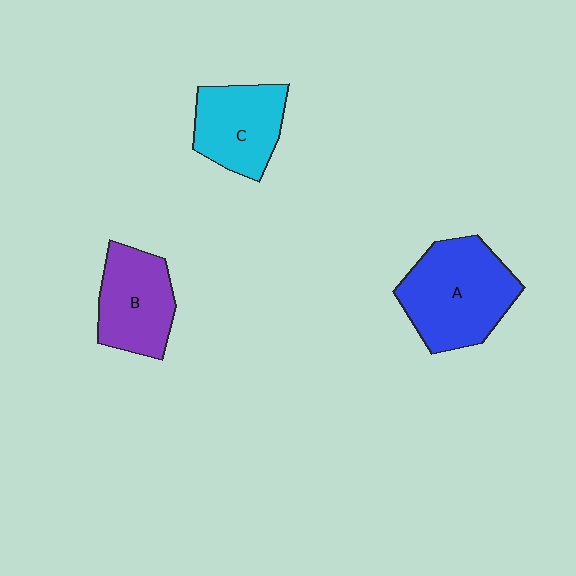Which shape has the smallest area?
Shape C (cyan).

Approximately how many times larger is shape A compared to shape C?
Approximately 1.4 times.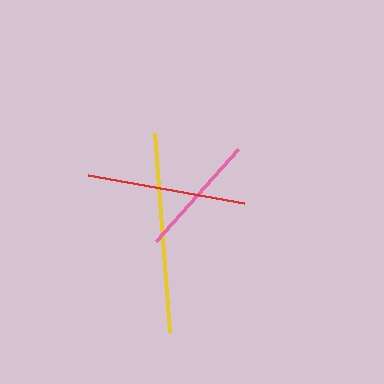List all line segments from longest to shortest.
From longest to shortest: yellow, red, pink.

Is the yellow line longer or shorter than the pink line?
The yellow line is longer than the pink line.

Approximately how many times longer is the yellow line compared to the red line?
The yellow line is approximately 1.3 times the length of the red line.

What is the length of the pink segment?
The pink segment is approximately 124 pixels long.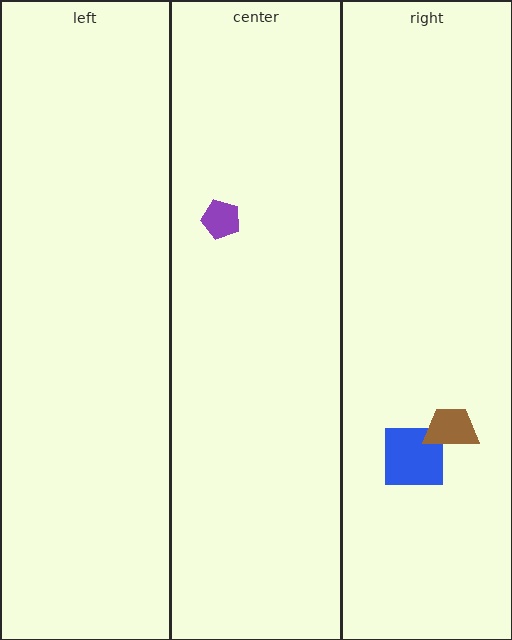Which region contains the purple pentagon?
The center region.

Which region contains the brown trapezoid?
The right region.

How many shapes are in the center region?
1.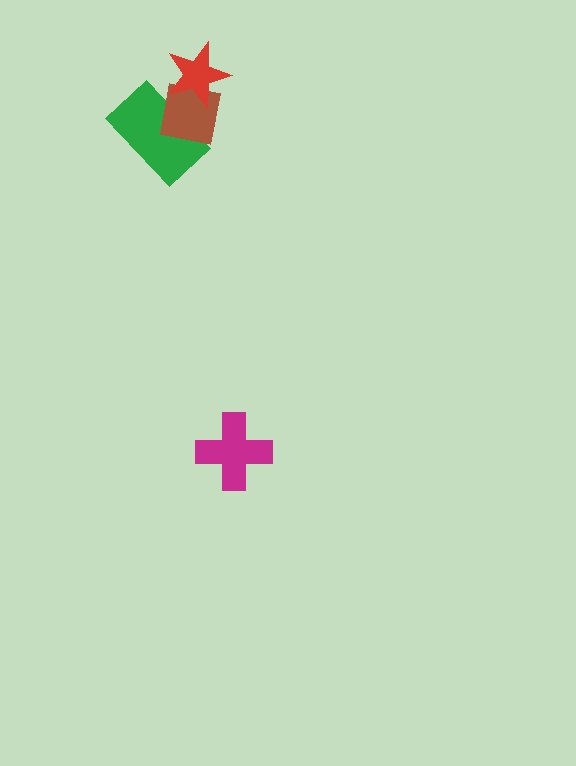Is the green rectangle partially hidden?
Yes, it is partially covered by another shape.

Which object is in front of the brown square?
The red star is in front of the brown square.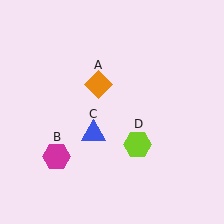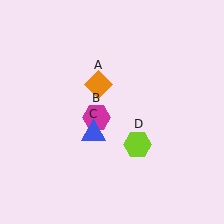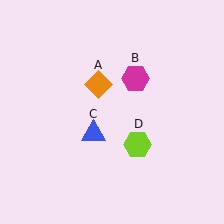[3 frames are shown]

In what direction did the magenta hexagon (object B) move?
The magenta hexagon (object B) moved up and to the right.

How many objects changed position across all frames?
1 object changed position: magenta hexagon (object B).